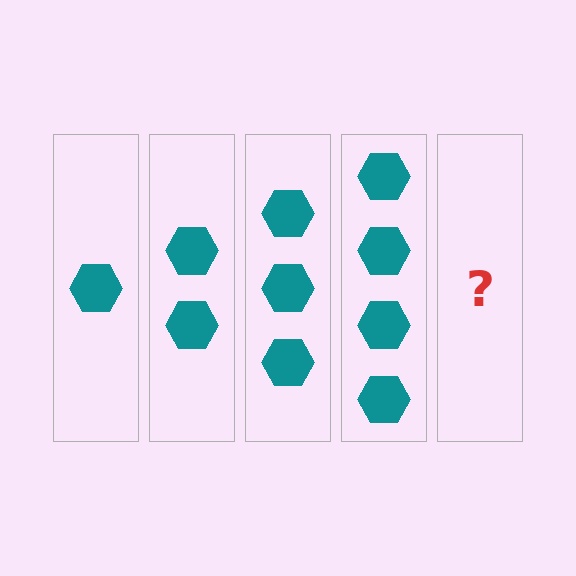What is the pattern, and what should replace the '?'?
The pattern is that each step adds one more hexagon. The '?' should be 5 hexagons.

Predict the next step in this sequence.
The next step is 5 hexagons.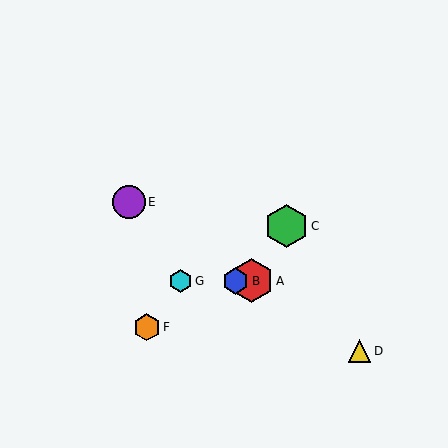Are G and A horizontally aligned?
Yes, both are at y≈281.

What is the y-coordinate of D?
Object D is at y≈351.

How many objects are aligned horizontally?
3 objects (A, B, G) are aligned horizontally.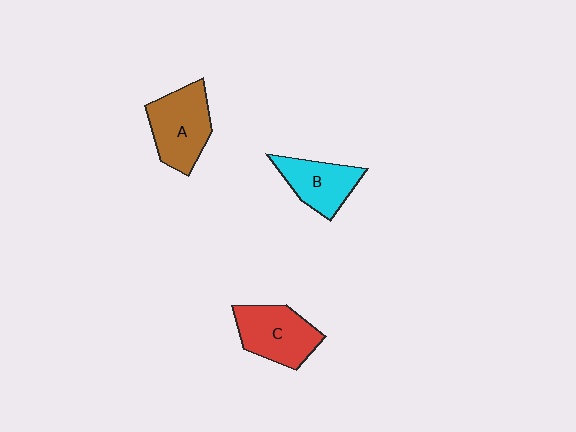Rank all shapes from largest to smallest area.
From largest to smallest: A (brown), C (red), B (cyan).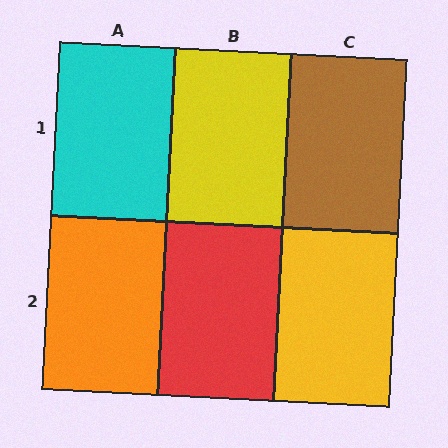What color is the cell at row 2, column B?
Red.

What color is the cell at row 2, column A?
Orange.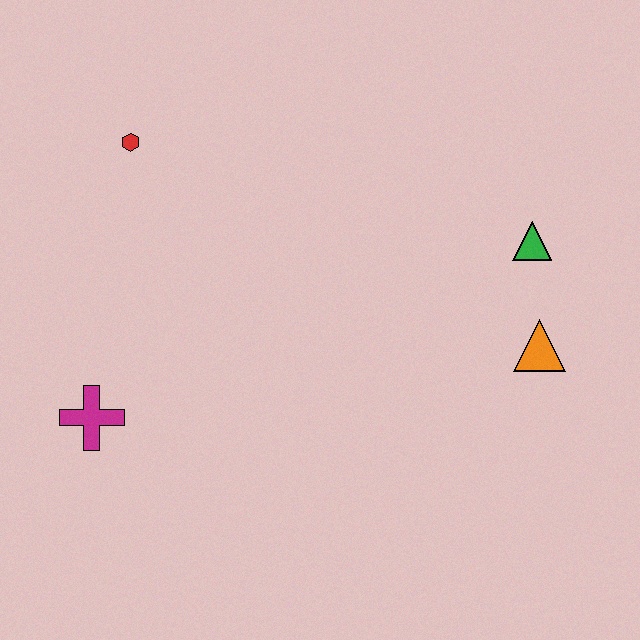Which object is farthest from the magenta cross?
The green triangle is farthest from the magenta cross.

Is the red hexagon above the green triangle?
Yes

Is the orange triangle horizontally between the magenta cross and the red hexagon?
No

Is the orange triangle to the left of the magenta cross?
No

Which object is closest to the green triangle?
The orange triangle is closest to the green triangle.